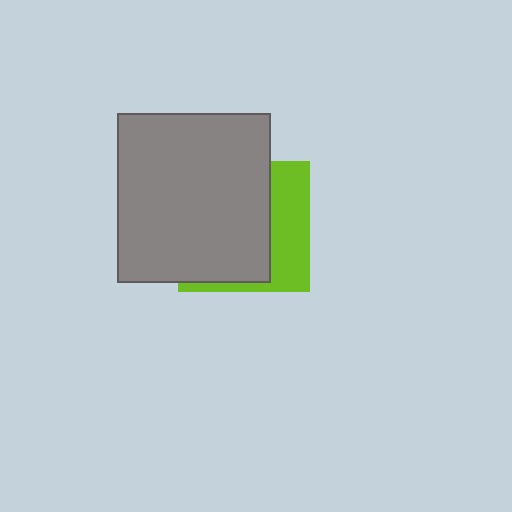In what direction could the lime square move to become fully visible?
The lime square could move right. That would shift it out from behind the gray rectangle entirely.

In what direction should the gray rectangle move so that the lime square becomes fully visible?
The gray rectangle should move left. That is the shortest direction to clear the overlap and leave the lime square fully visible.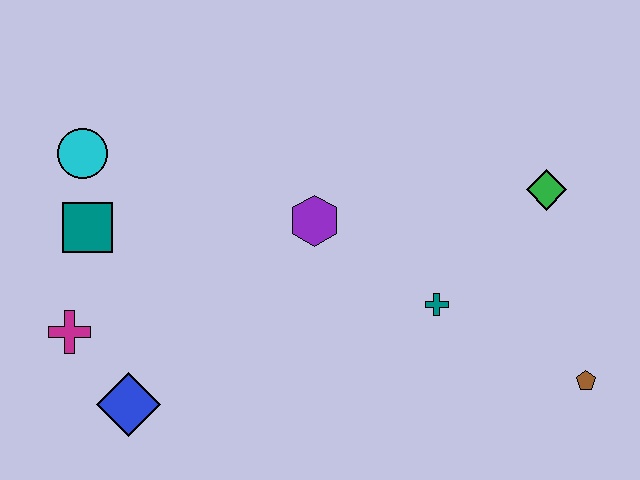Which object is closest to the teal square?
The cyan circle is closest to the teal square.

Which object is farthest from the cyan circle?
The brown pentagon is farthest from the cyan circle.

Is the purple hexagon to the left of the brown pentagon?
Yes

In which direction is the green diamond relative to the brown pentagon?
The green diamond is above the brown pentagon.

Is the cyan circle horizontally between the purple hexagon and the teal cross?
No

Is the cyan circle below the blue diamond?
No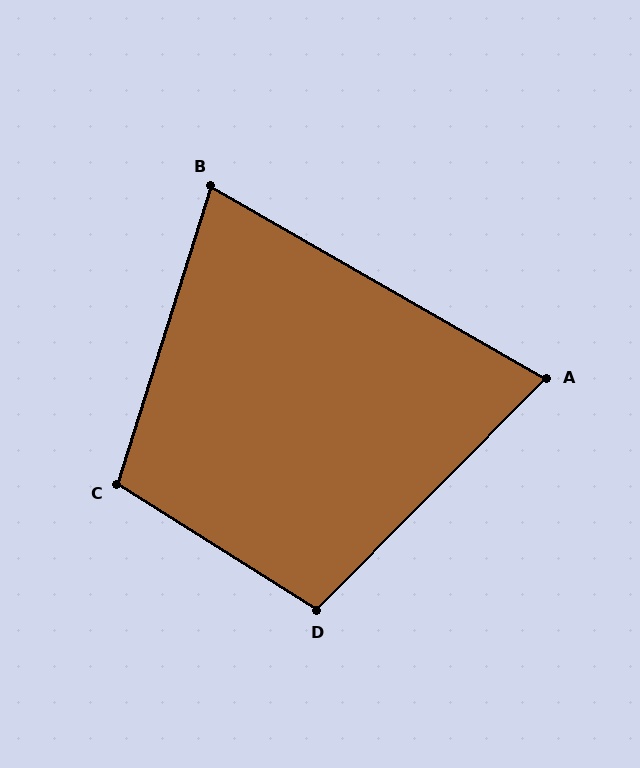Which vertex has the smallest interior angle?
A, at approximately 75 degrees.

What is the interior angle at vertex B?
Approximately 78 degrees (acute).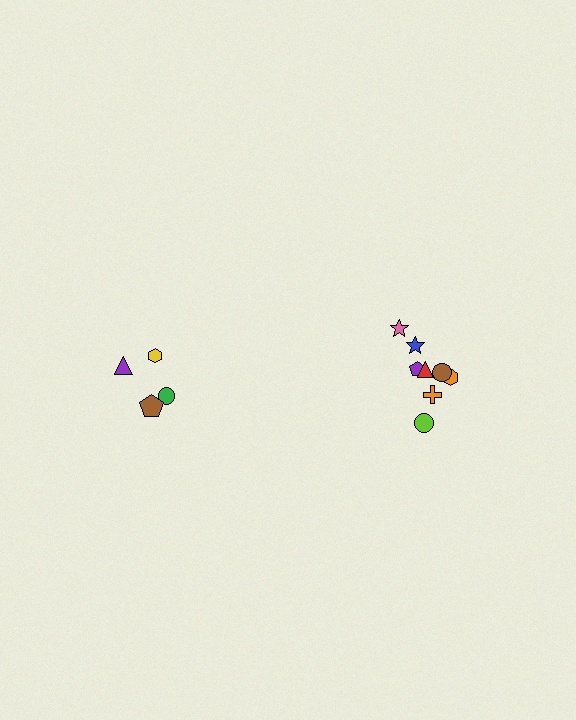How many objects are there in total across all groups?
There are 12 objects.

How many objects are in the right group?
There are 8 objects.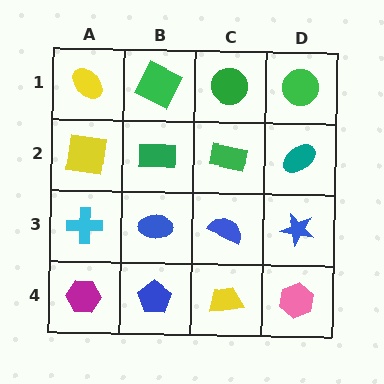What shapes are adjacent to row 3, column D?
A teal ellipse (row 2, column D), a pink hexagon (row 4, column D), a blue semicircle (row 3, column C).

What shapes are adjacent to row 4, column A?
A cyan cross (row 3, column A), a blue pentagon (row 4, column B).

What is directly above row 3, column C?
A green rectangle.